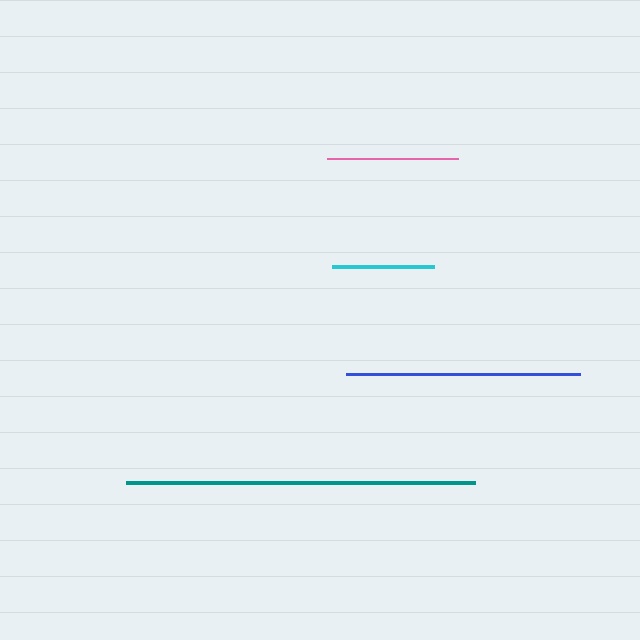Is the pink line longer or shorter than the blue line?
The blue line is longer than the pink line.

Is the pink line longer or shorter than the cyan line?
The pink line is longer than the cyan line.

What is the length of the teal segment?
The teal segment is approximately 349 pixels long.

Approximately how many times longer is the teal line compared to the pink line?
The teal line is approximately 2.7 times the length of the pink line.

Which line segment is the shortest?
The cyan line is the shortest at approximately 102 pixels.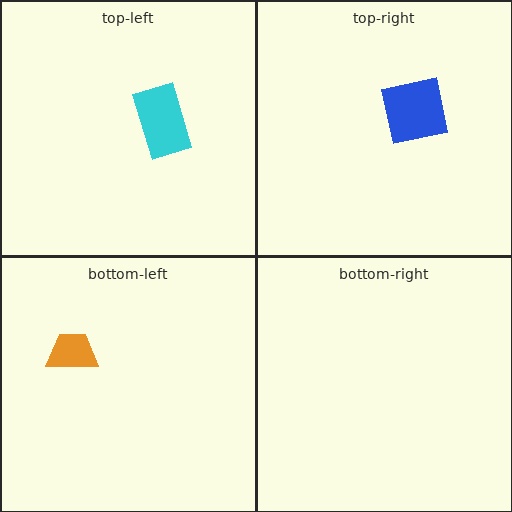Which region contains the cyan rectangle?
The top-left region.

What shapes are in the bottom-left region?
The orange trapezoid.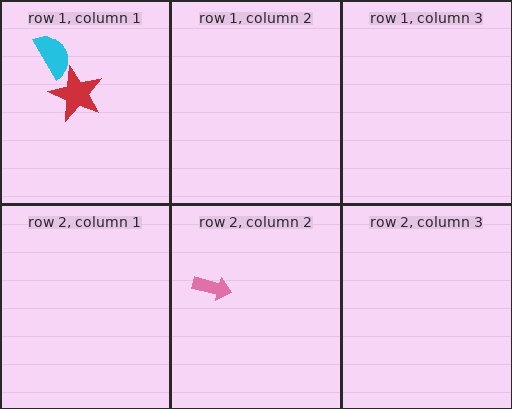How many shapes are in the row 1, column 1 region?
2.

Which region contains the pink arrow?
The row 2, column 2 region.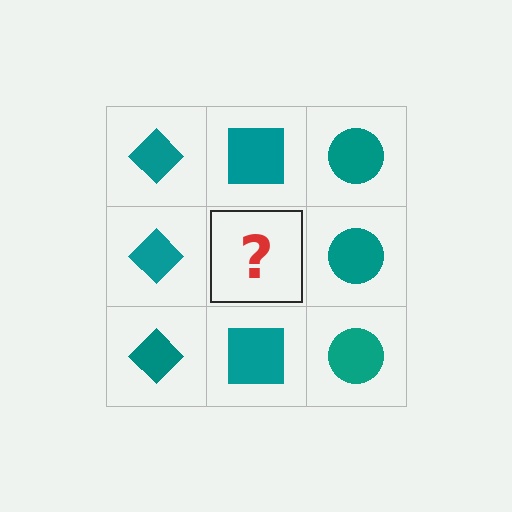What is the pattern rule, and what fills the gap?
The rule is that each column has a consistent shape. The gap should be filled with a teal square.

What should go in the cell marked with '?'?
The missing cell should contain a teal square.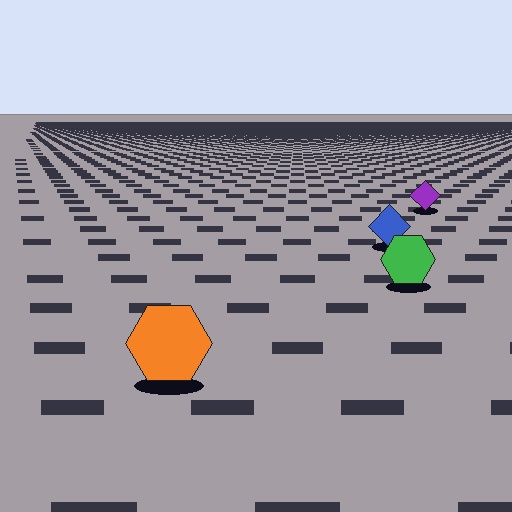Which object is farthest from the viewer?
The purple diamond is farthest from the viewer. It appears smaller and the ground texture around it is denser.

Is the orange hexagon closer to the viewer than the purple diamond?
Yes. The orange hexagon is closer — you can tell from the texture gradient: the ground texture is coarser near it.